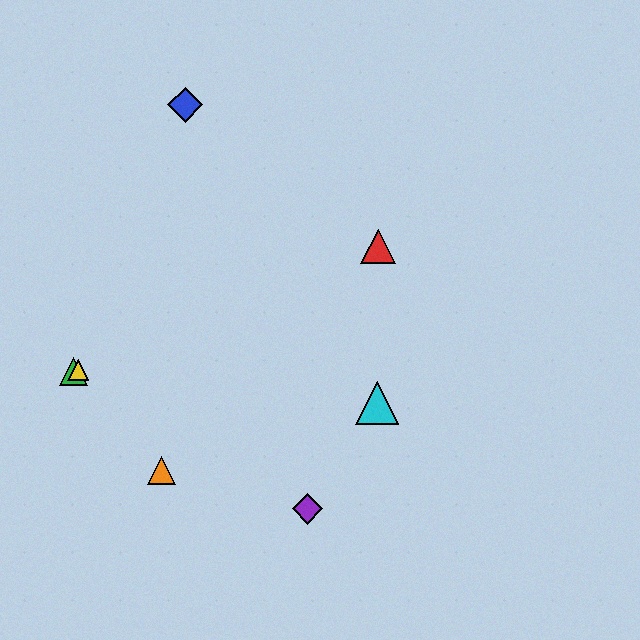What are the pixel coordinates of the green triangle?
The green triangle is at (74, 372).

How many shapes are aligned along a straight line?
3 shapes (the red triangle, the green triangle, the yellow triangle) are aligned along a straight line.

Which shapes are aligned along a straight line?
The red triangle, the green triangle, the yellow triangle are aligned along a straight line.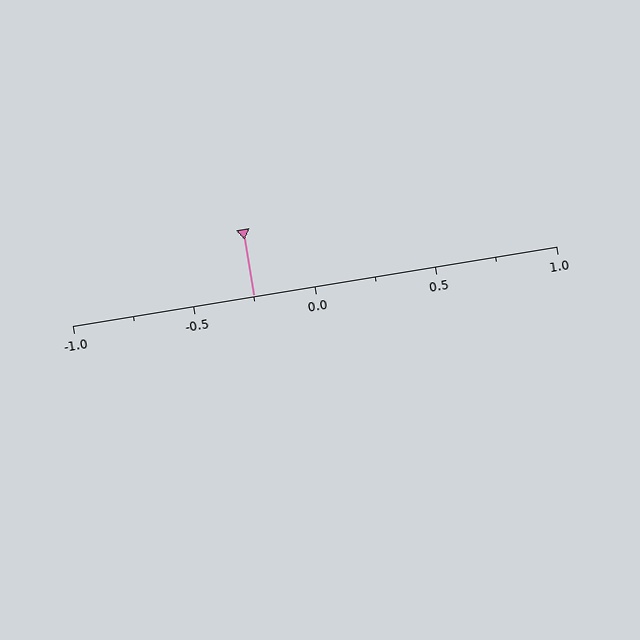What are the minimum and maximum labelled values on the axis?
The axis runs from -1.0 to 1.0.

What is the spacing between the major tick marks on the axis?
The major ticks are spaced 0.5 apart.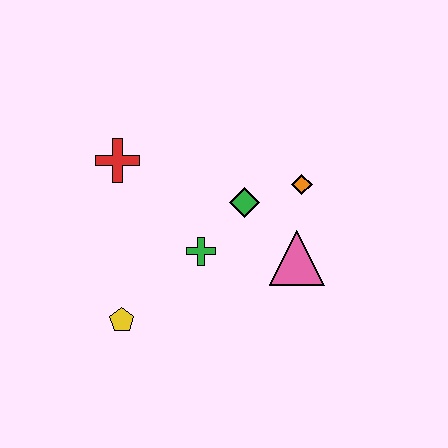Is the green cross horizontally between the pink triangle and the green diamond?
No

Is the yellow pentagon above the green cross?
No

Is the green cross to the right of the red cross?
Yes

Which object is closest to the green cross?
The green diamond is closest to the green cross.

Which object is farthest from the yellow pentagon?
The orange diamond is farthest from the yellow pentagon.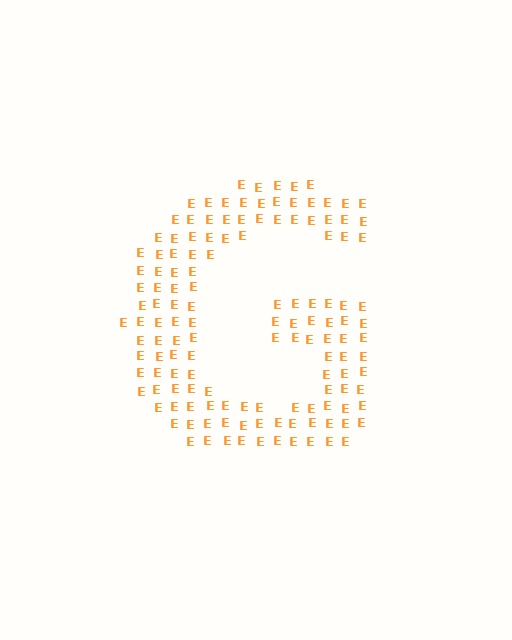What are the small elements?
The small elements are letter E's.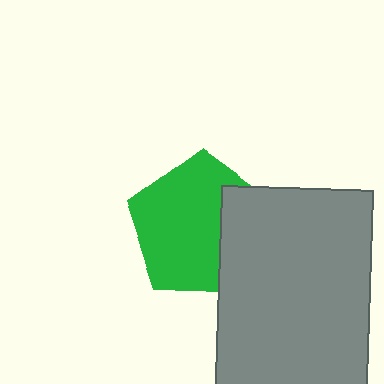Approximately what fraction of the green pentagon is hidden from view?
Roughly 30% of the green pentagon is hidden behind the gray rectangle.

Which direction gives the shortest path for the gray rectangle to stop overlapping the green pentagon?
Moving right gives the shortest separation.